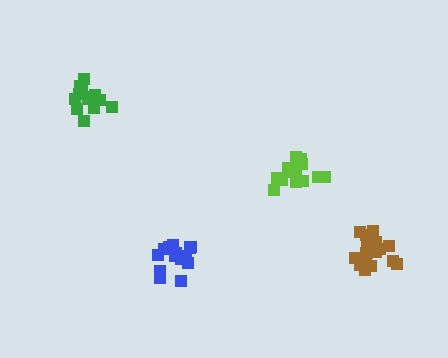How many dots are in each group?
Group 1: 14 dots, Group 2: 14 dots, Group 3: 19 dots, Group 4: 15 dots (62 total).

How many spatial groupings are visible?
There are 4 spatial groupings.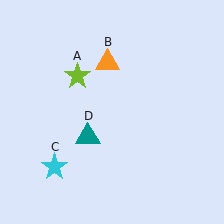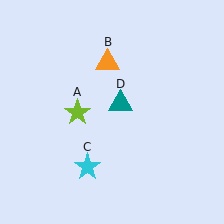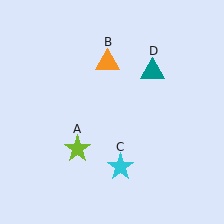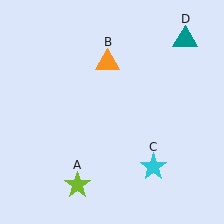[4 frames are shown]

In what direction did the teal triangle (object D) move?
The teal triangle (object D) moved up and to the right.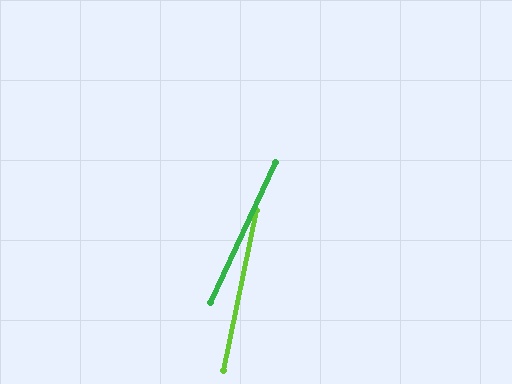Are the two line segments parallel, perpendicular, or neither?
Neither parallel nor perpendicular — they differ by about 13°.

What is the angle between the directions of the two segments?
Approximately 13 degrees.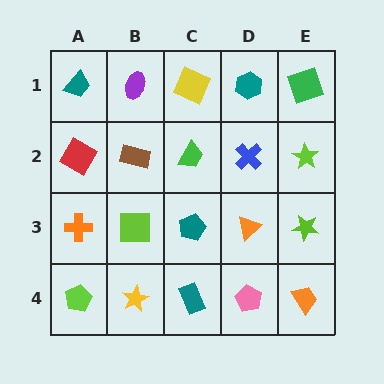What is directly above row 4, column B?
A lime square.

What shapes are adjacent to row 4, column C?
A teal pentagon (row 3, column C), a yellow star (row 4, column B), a pink pentagon (row 4, column D).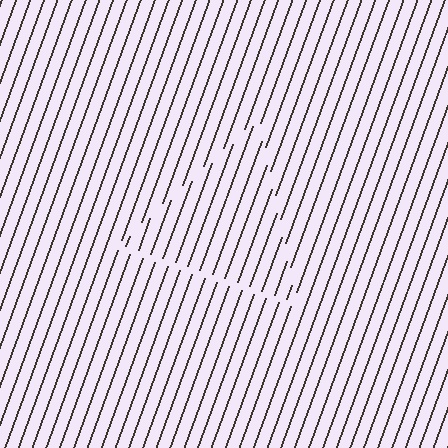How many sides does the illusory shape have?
3 sides — the line-ends trace a triangle.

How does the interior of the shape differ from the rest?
The interior of the shape contains the same grating, shifted by half a period — the contour is defined by the phase discontinuity where line-ends from the inner and outer gratings abut.